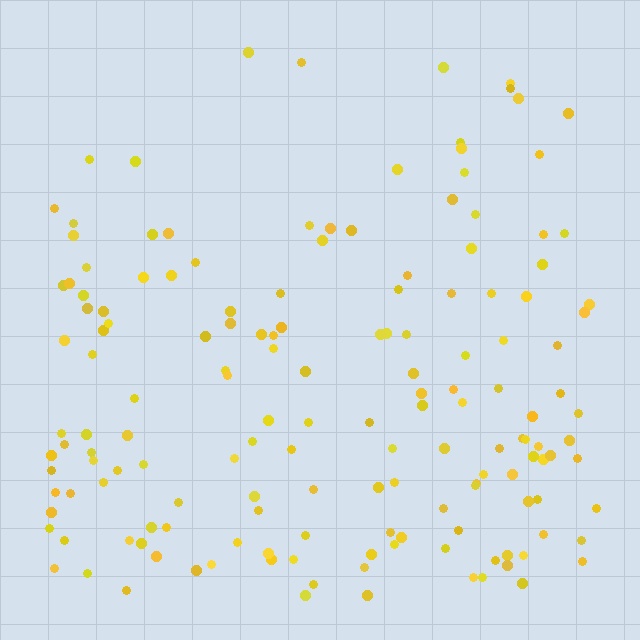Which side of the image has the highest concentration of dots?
The bottom.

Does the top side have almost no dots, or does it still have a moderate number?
Still a moderate number, just noticeably fewer than the bottom.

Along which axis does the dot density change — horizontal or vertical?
Vertical.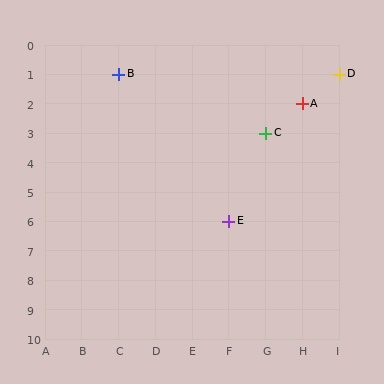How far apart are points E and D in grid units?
Points E and D are 3 columns and 5 rows apart (about 5.8 grid units diagonally).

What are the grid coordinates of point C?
Point C is at grid coordinates (G, 3).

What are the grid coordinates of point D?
Point D is at grid coordinates (I, 1).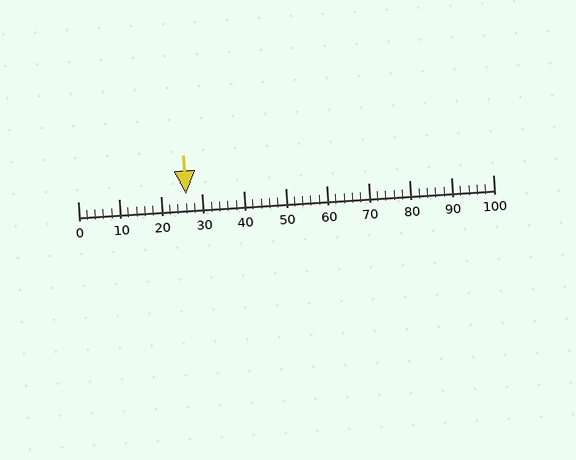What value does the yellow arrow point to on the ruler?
The yellow arrow points to approximately 26.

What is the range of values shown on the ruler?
The ruler shows values from 0 to 100.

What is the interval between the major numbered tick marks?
The major tick marks are spaced 10 units apart.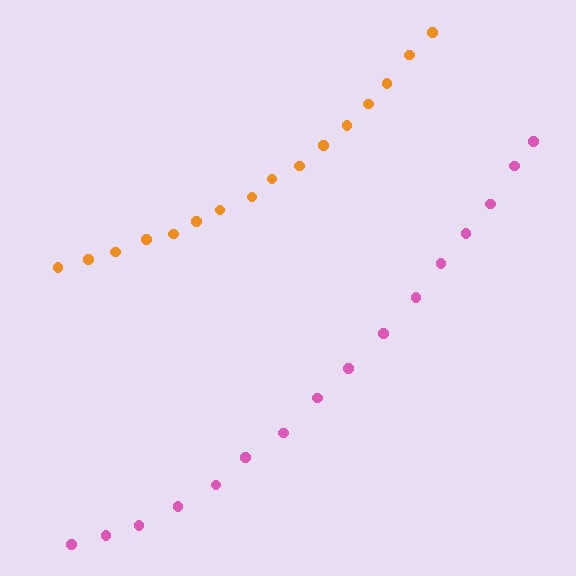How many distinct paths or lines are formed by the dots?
There are 2 distinct paths.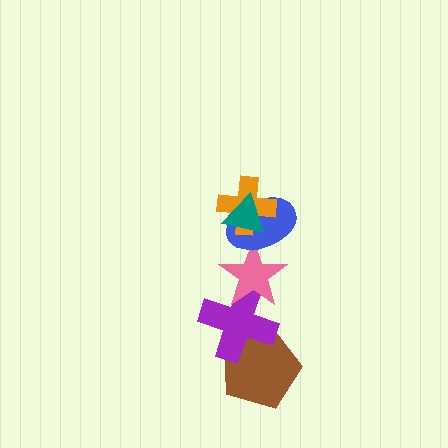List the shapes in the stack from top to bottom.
From top to bottom: the teal triangle, the orange cross, the blue ellipse, the pink star, the purple cross, the brown pentagon.